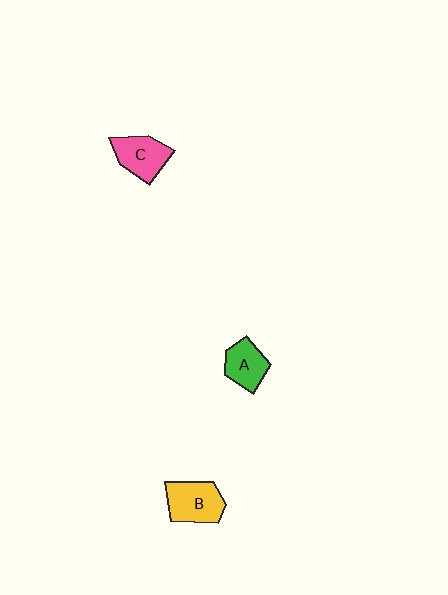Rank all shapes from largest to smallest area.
From largest to smallest: B (yellow), C (pink), A (green).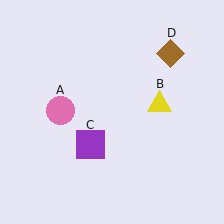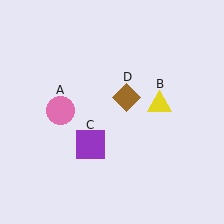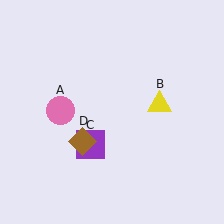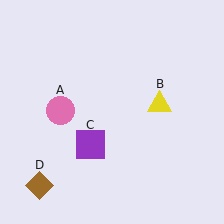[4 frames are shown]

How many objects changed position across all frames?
1 object changed position: brown diamond (object D).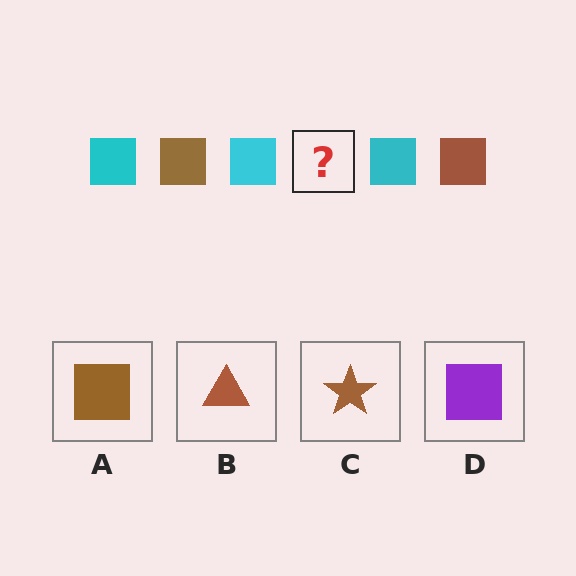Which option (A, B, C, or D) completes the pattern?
A.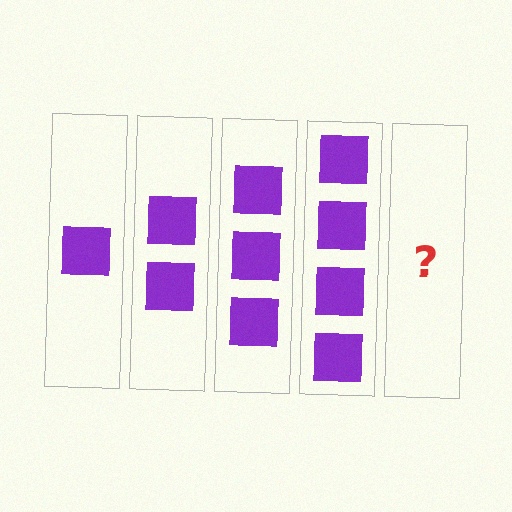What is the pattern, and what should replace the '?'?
The pattern is that each step adds one more square. The '?' should be 5 squares.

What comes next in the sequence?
The next element should be 5 squares.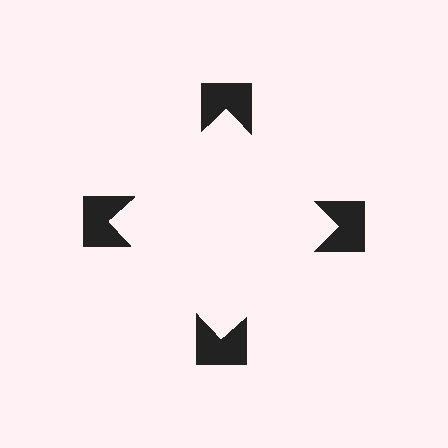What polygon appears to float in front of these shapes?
An illusory square — its edges are inferred from the aligned wedge cuts in the notched squares, not physically drawn.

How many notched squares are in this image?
There are 4 — one at each vertex of the illusory square.